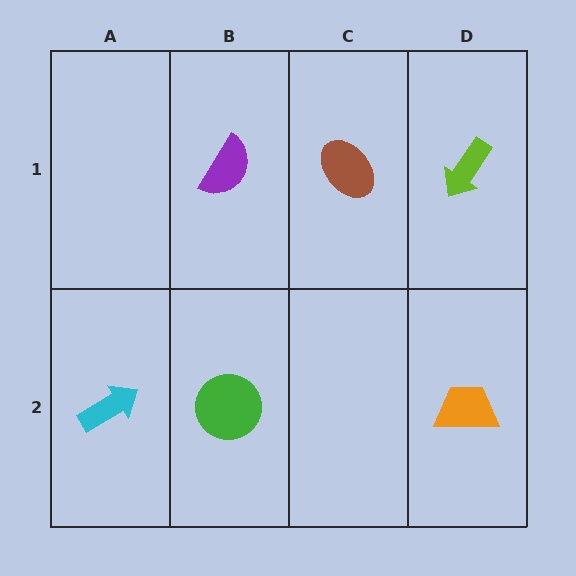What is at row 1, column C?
A brown ellipse.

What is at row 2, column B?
A green circle.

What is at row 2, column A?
A cyan arrow.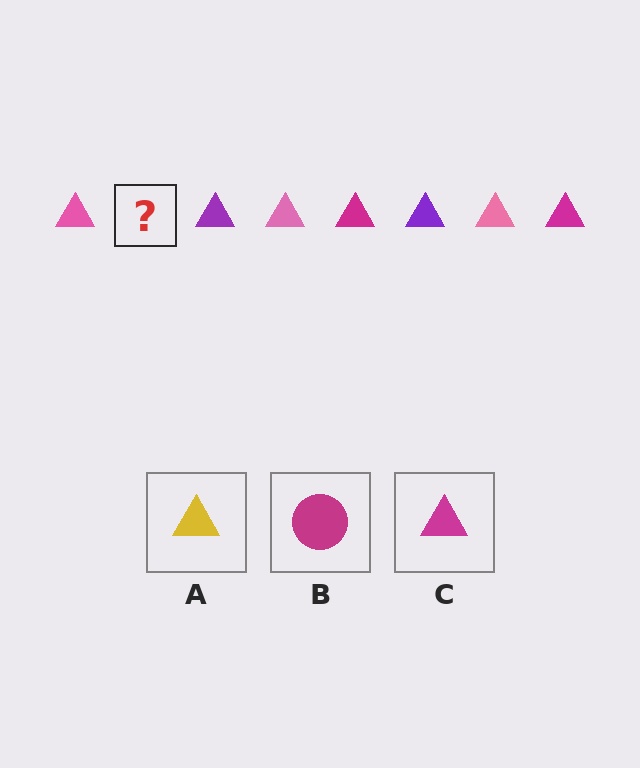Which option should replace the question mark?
Option C.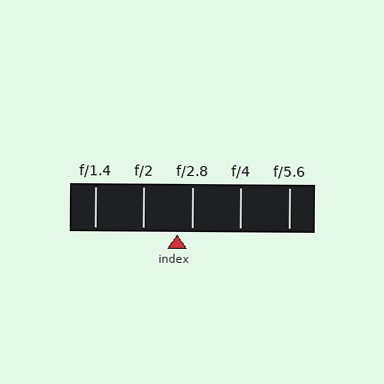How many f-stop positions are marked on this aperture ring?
There are 5 f-stop positions marked.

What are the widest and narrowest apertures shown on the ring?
The widest aperture shown is f/1.4 and the narrowest is f/5.6.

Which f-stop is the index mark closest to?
The index mark is closest to f/2.8.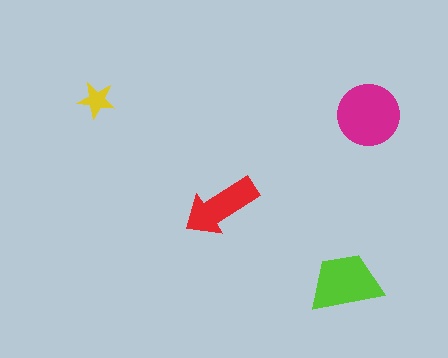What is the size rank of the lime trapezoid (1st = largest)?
2nd.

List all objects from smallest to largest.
The yellow star, the red arrow, the lime trapezoid, the magenta circle.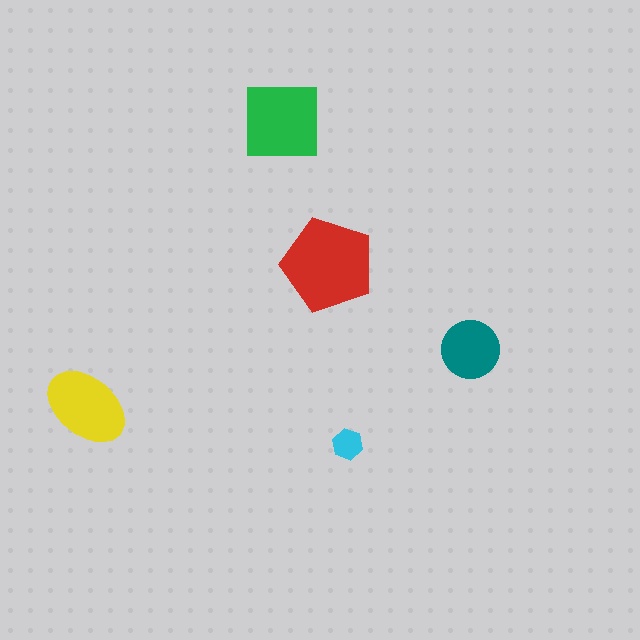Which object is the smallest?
The cyan hexagon.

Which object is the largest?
The red pentagon.